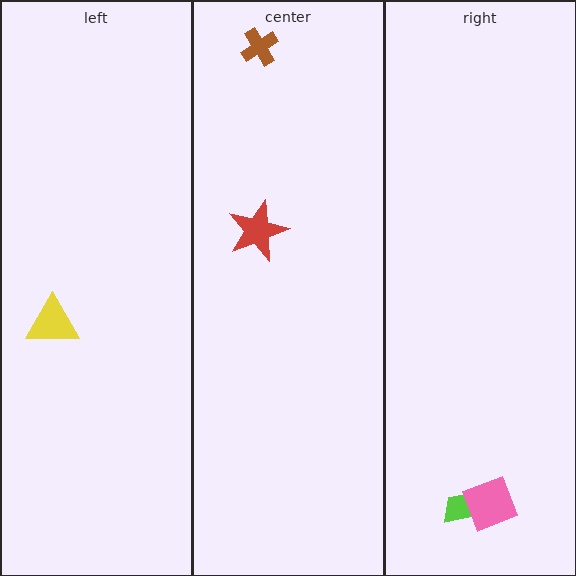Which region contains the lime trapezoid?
The right region.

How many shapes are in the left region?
1.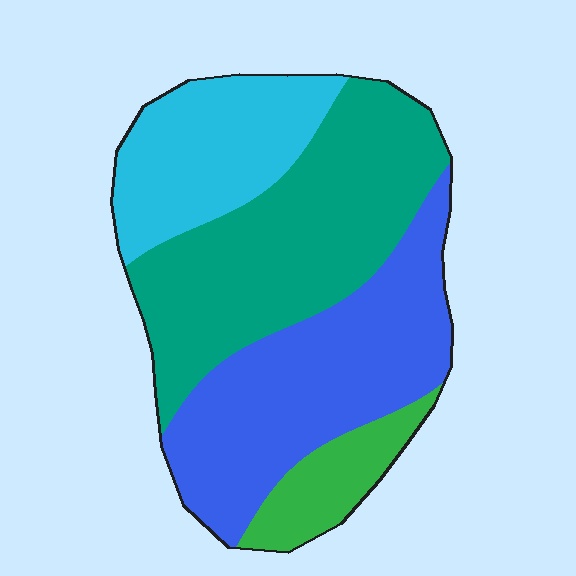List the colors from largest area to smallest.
From largest to smallest: teal, blue, cyan, green.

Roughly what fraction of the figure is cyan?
Cyan takes up about one fifth (1/5) of the figure.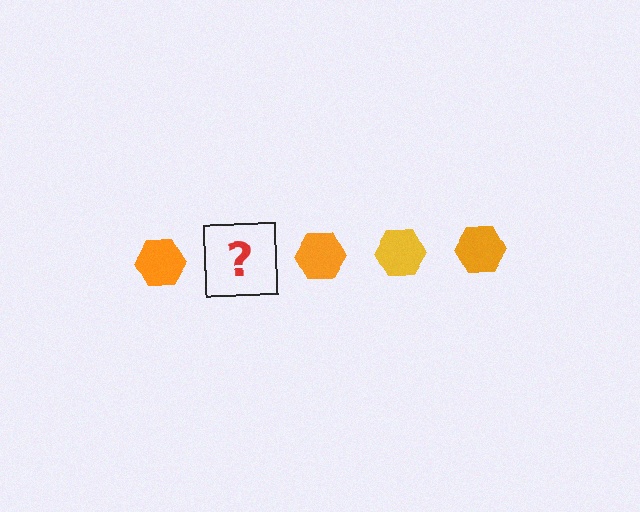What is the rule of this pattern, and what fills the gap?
The rule is that the pattern cycles through orange, yellow hexagons. The gap should be filled with a yellow hexagon.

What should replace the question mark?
The question mark should be replaced with a yellow hexagon.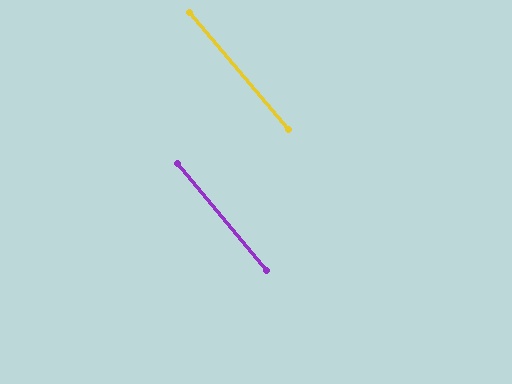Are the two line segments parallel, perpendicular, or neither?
Parallel — their directions differ by only 0.3°.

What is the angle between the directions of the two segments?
Approximately 0 degrees.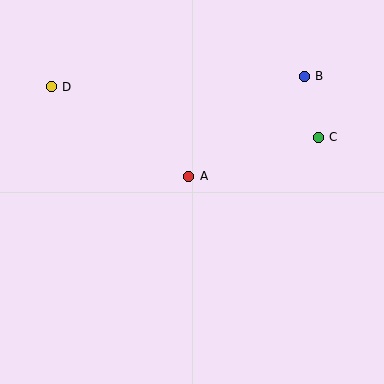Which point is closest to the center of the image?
Point A at (189, 176) is closest to the center.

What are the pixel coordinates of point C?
Point C is at (318, 137).